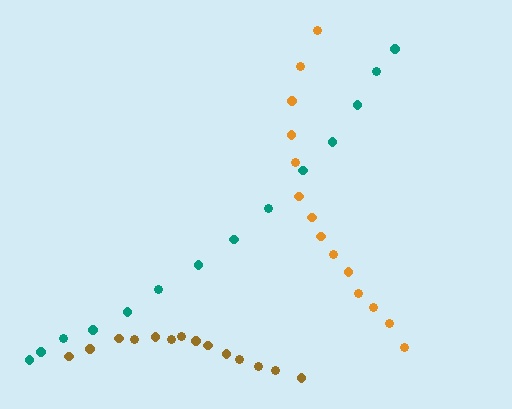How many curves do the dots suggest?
There are 3 distinct paths.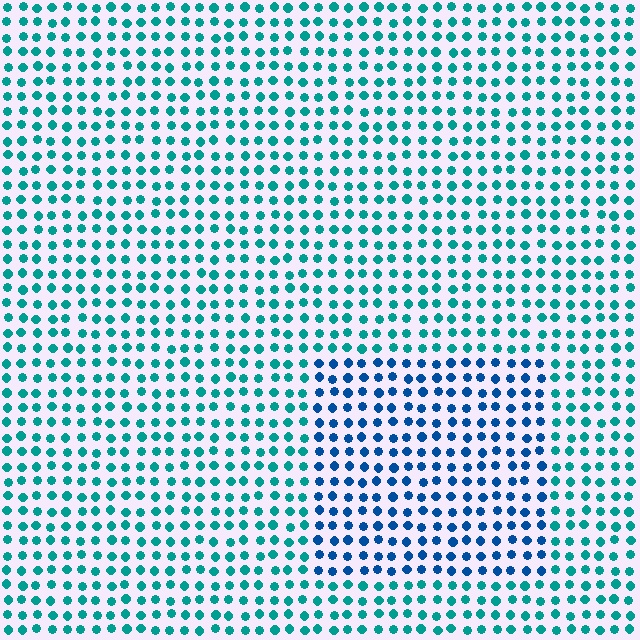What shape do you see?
I see a rectangle.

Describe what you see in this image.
The image is filled with small teal elements in a uniform arrangement. A rectangle-shaped region is visible where the elements are tinted to a slightly different hue, forming a subtle color boundary.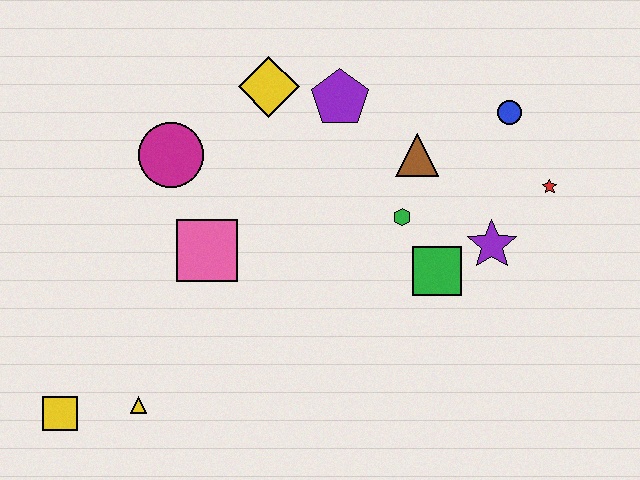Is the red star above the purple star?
Yes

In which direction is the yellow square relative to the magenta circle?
The yellow square is below the magenta circle.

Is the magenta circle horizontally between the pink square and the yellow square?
Yes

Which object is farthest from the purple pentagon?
The yellow square is farthest from the purple pentagon.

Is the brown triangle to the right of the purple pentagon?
Yes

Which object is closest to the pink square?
The magenta circle is closest to the pink square.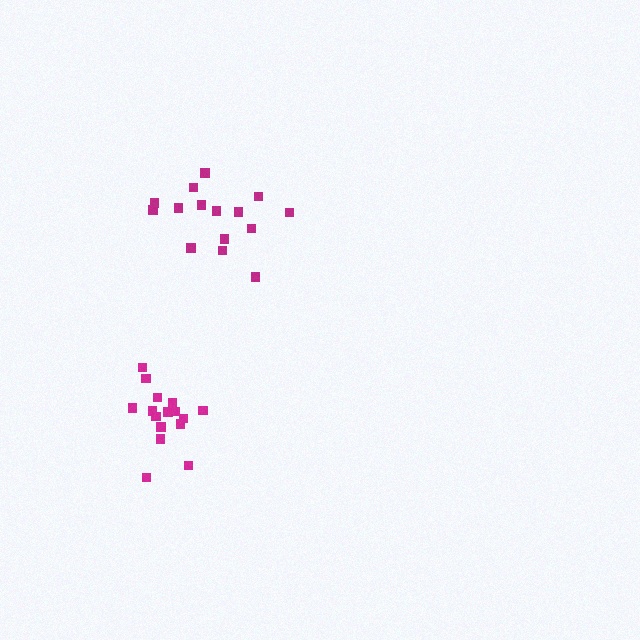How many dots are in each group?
Group 1: 16 dots, Group 2: 15 dots (31 total).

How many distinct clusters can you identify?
There are 2 distinct clusters.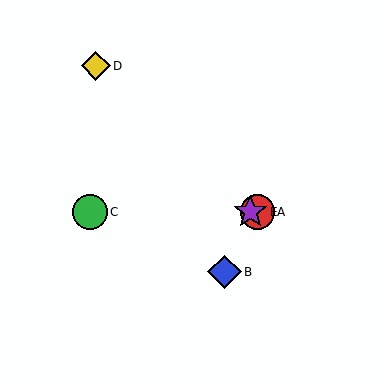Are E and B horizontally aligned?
No, E is at y≈212 and B is at y≈272.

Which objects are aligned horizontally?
Objects A, C, E are aligned horizontally.